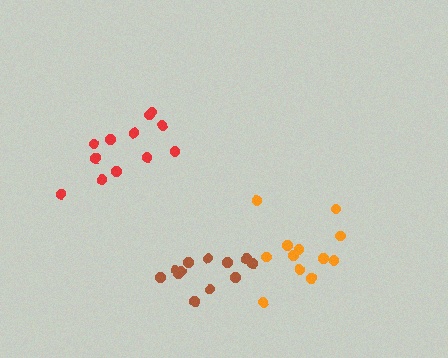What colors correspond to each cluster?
The clusters are colored: brown, orange, red.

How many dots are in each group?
Group 1: 12 dots, Group 2: 12 dots, Group 3: 12 dots (36 total).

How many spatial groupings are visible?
There are 3 spatial groupings.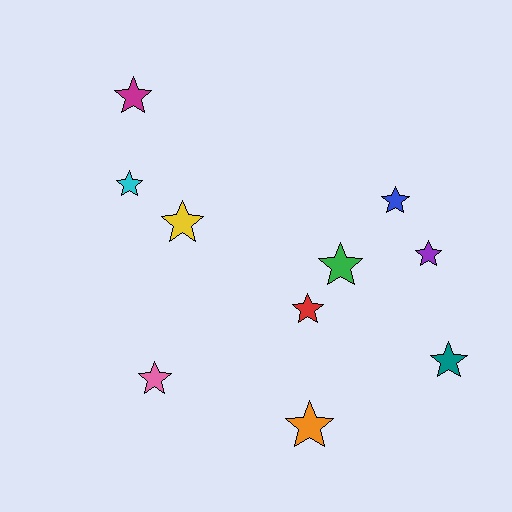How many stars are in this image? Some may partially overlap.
There are 10 stars.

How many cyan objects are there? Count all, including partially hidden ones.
There is 1 cyan object.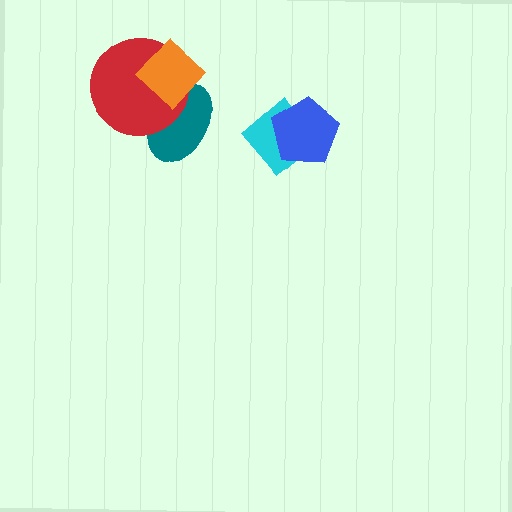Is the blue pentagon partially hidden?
No, no other shape covers it.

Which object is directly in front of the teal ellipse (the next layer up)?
The red circle is directly in front of the teal ellipse.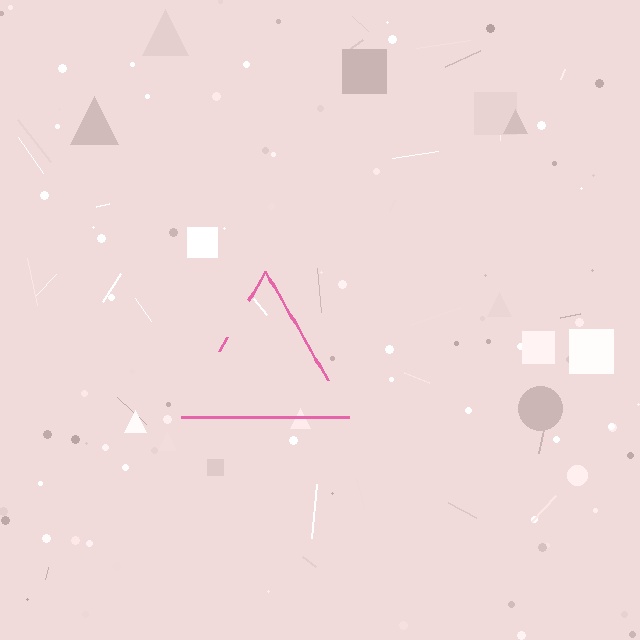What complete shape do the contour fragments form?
The contour fragments form a triangle.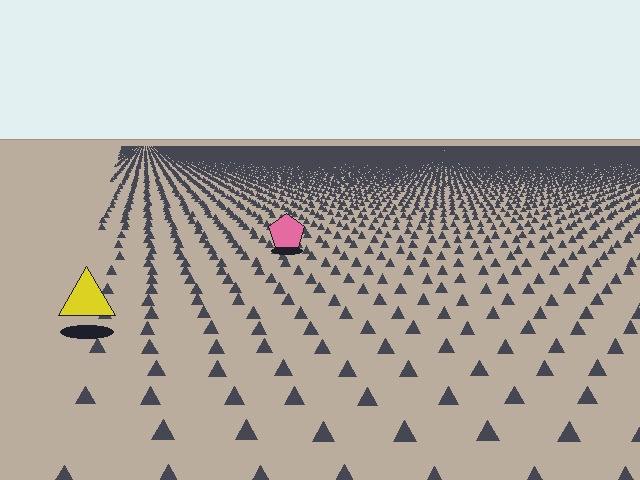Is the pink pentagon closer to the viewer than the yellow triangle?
No. The yellow triangle is closer — you can tell from the texture gradient: the ground texture is coarser near it.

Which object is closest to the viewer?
The yellow triangle is closest. The texture marks near it are larger and more spread out.